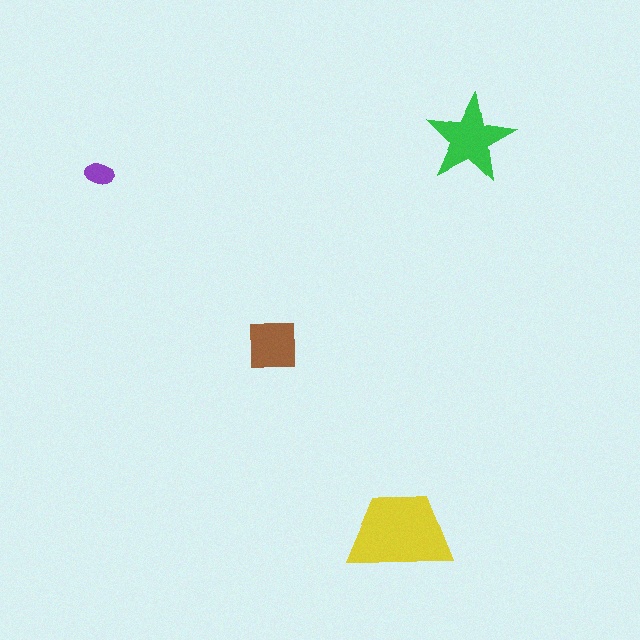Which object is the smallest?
The purple ellipse.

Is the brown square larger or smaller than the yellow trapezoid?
Smaller.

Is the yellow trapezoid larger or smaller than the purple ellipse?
Larger.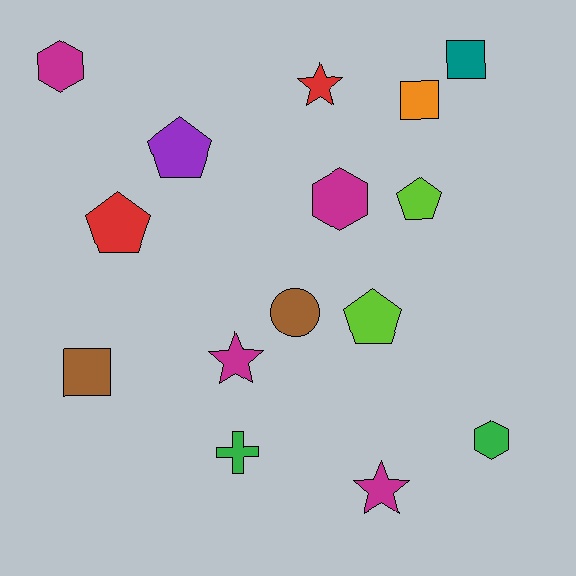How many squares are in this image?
There are 3 squares.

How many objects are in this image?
There are 15 objects.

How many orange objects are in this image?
There is 1 orange object.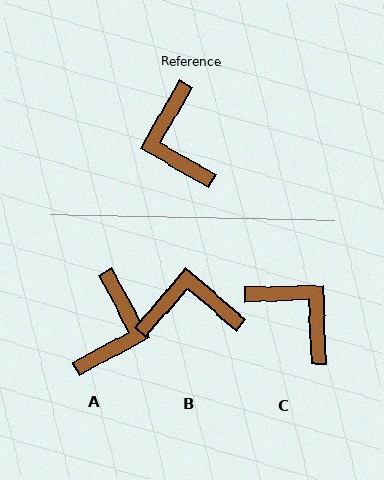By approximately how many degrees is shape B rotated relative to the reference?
Approximately 101 degrees clockwise.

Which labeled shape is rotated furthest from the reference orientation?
C, about 149 degrees away.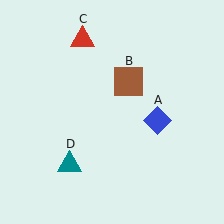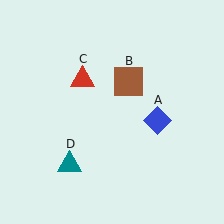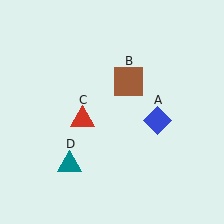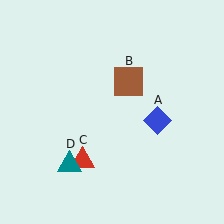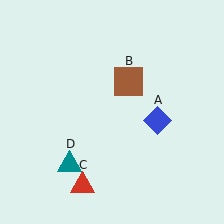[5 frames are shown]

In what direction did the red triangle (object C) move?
The red triangle (object C) moved down.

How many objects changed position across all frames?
1 object changed position: red triangle (object C).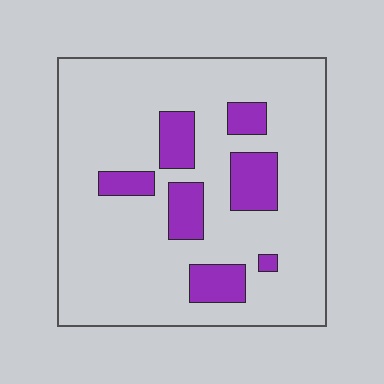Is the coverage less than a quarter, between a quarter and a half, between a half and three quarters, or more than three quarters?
Less than a quarter.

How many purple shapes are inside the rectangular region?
7.